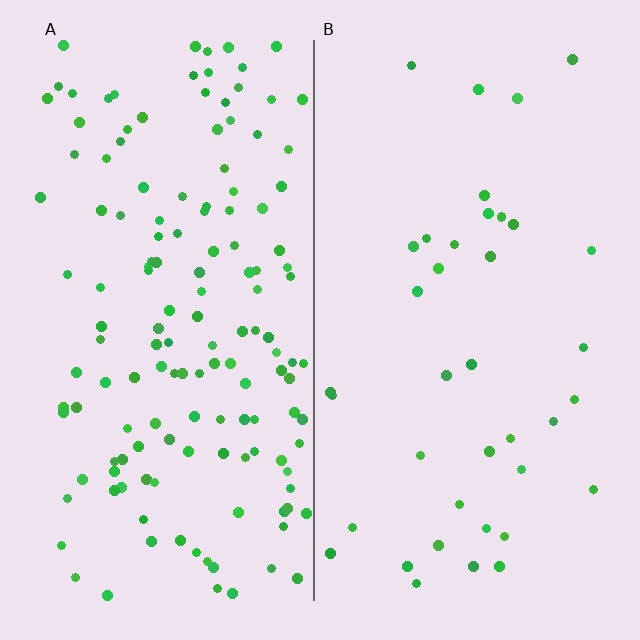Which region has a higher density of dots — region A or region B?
A (the left).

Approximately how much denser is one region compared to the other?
Approximately 3.7× — region A over region B.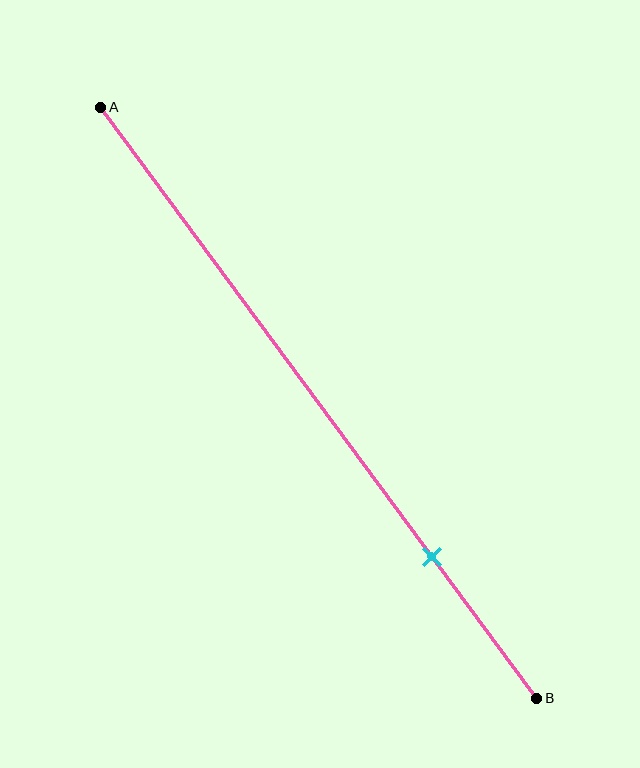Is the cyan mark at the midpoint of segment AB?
No, the mark is at about 75% from A, not at the 50% midpoint.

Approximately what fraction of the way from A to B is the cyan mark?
The cyan mark is approximately 75% of the way from A to B.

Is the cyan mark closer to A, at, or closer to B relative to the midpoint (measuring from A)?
The cyan mark is closer to point B than the midpoint of segment AB.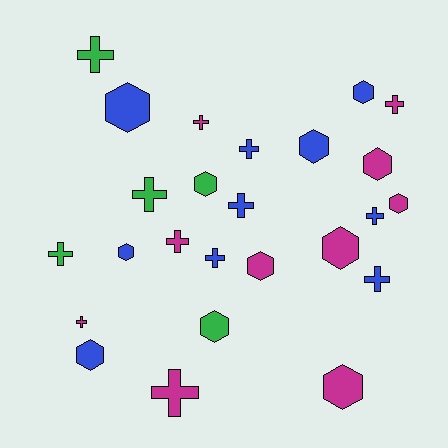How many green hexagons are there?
There are 2 green hexagons.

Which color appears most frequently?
Blue, with 10 objects.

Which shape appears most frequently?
Cross, with 13 objects.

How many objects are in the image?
There are 25 objects.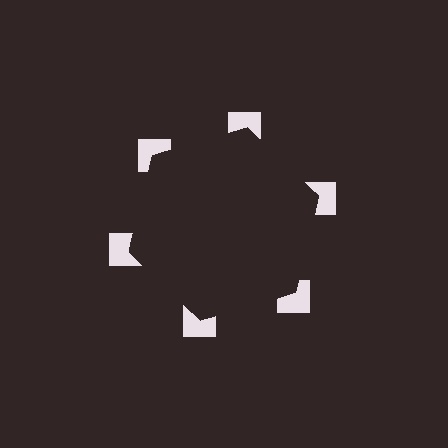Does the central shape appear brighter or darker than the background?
It typically appears slightly darker than the background, even though no actual brightness change is drawn.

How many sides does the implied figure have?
6 sides.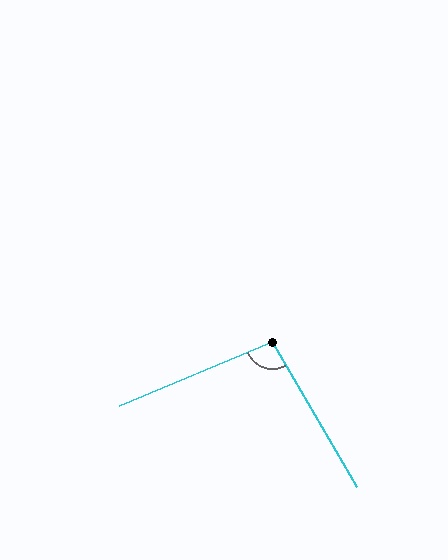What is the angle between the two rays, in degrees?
Approximately 98 degrees.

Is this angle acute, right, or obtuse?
It is obtuse.